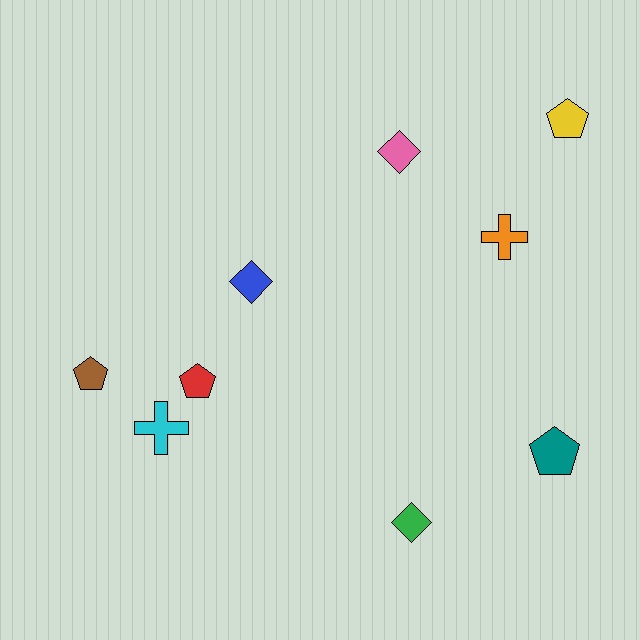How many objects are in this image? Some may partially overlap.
There are 9 objects.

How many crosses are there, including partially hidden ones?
There are 2 crosses.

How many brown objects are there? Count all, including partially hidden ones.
There is 1 brown object.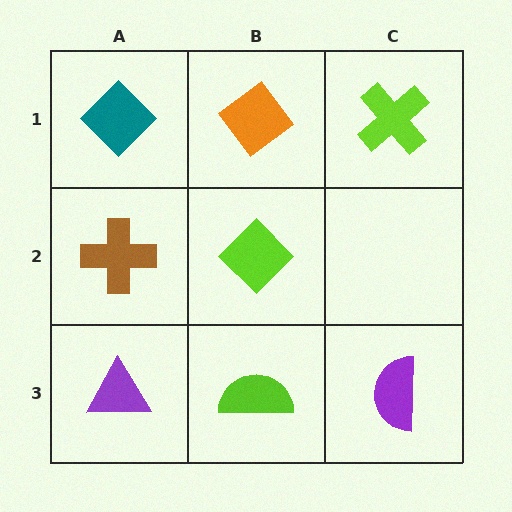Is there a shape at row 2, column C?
No, that cell is empty.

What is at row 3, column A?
A purple triangle.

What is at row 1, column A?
A teal diamond.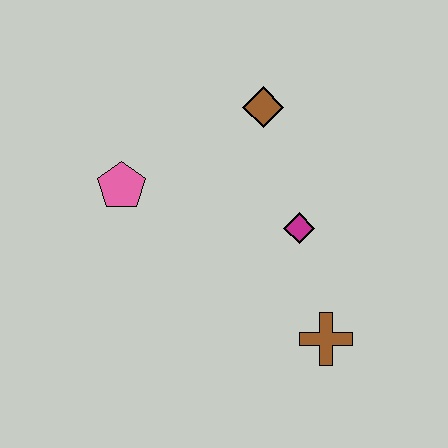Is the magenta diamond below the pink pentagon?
Yes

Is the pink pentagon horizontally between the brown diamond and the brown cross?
No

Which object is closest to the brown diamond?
The magenta diamond is closest to the brown diamond.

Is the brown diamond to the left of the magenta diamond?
Yes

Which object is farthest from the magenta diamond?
The pink pentagon is farthest from the magenta diamond.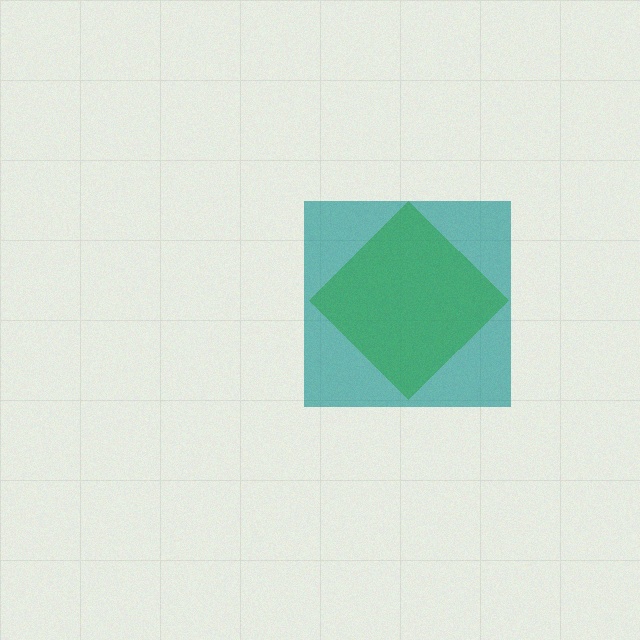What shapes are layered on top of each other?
The layered shapes are: a lime diamond, a teal square.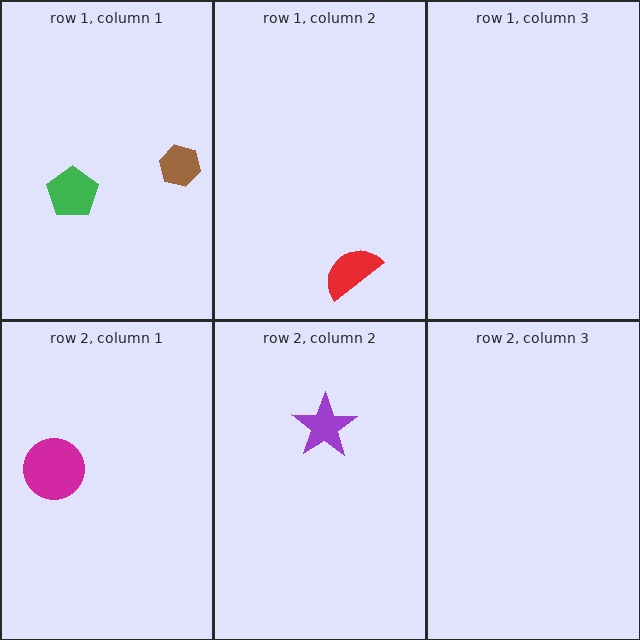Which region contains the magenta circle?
The row 2, column 1 region.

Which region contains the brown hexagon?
The row 1, column 1 region.